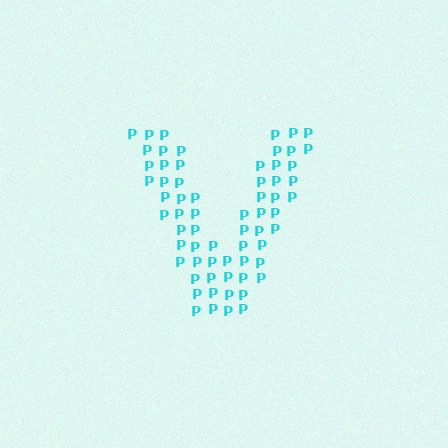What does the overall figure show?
The overall figure shows the letter V.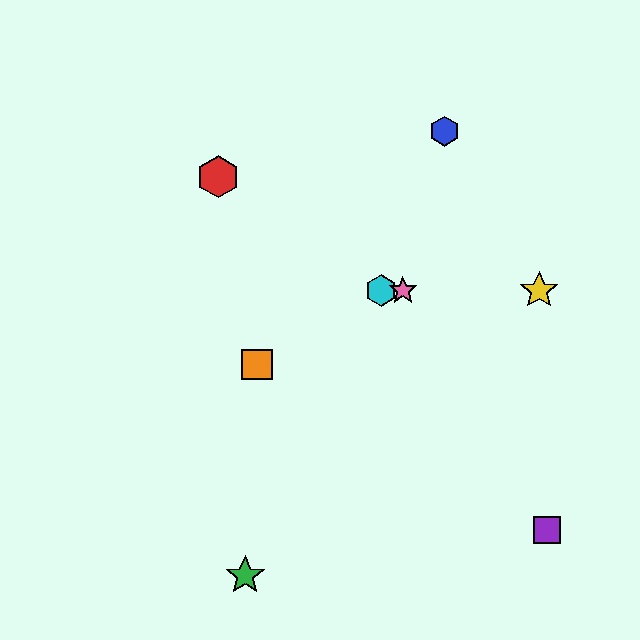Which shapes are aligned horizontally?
The yellow star, the cyan hexagon, the pink star are aligned horizontally.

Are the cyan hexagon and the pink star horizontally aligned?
Yes, both are at y≈290.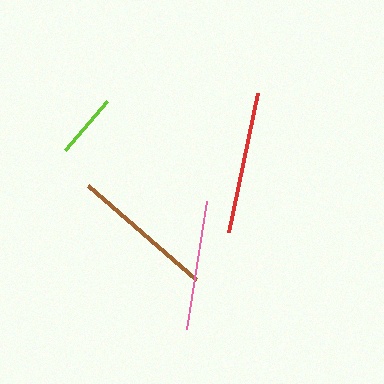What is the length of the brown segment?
The brown segment is approximately 143 pixels long.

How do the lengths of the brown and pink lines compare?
The brown and pink lines are approximately the same length.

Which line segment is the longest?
The brown line is the longest at approximately 143 pixels.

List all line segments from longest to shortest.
From longest to shortest: brown, red, pink, lime.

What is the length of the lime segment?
The lime segment is approximately 65 pixels long.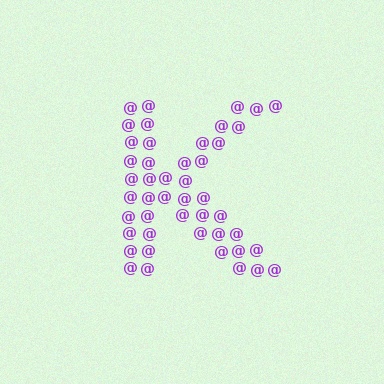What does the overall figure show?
The overall figure shows the letter K.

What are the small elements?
The small elements are at signs.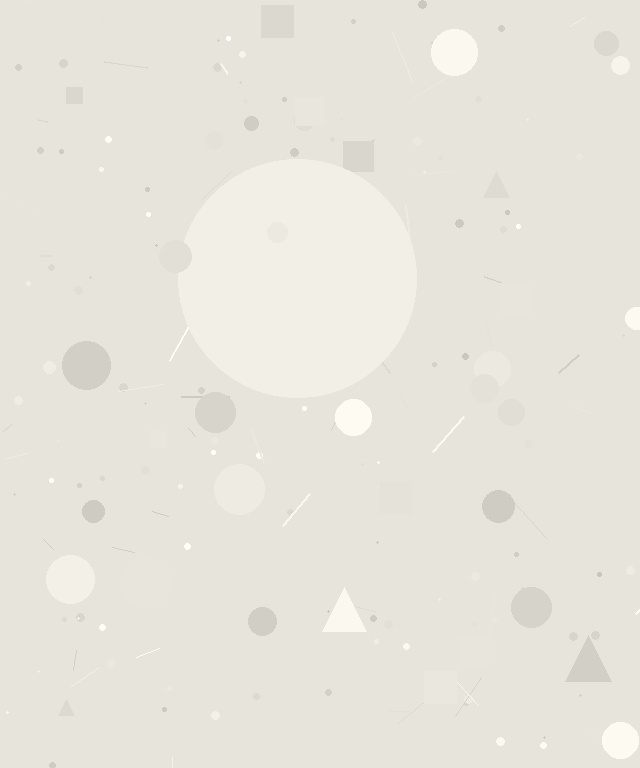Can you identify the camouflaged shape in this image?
The camouflaged shape is a circle.